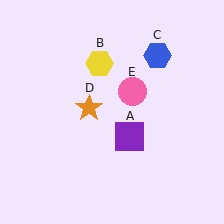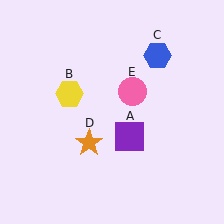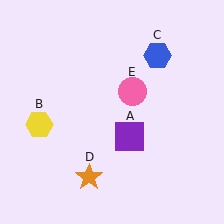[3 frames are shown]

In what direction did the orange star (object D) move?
The orange star (object D) moved down.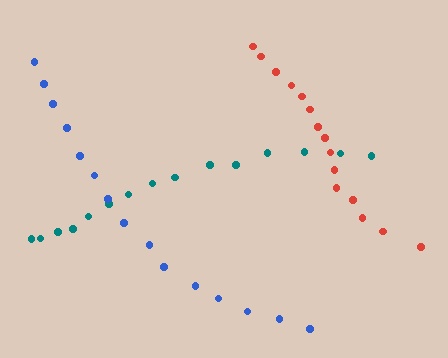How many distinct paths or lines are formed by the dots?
There are 3 distinct paths.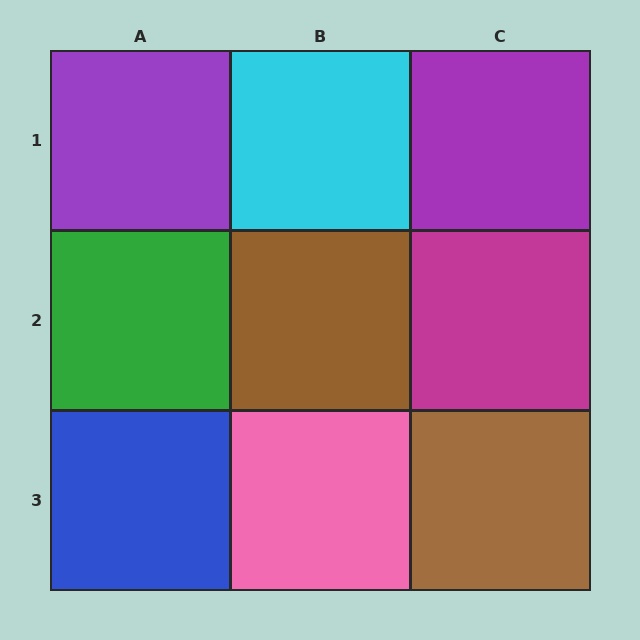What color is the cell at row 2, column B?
Brown.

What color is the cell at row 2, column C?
Magenta.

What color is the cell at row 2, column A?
Green.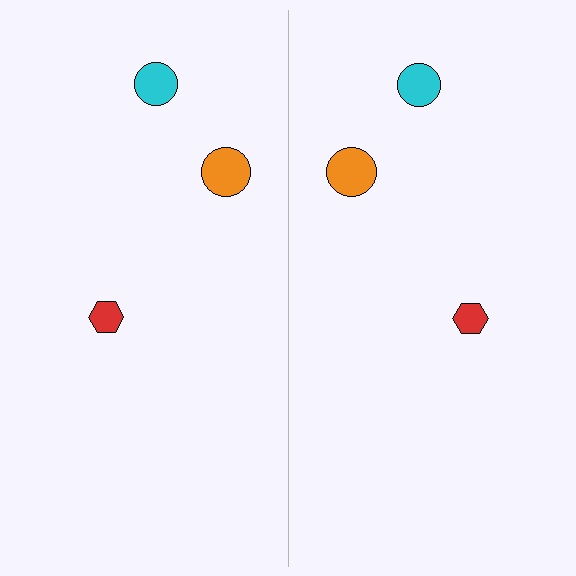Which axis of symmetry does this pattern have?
The pattern has a vertical axis of symmetry running through the center of the image.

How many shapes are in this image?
There are 6 shapes in this image.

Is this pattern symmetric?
Yes, this pattern has bilateral (reflection) symmetry.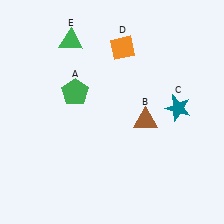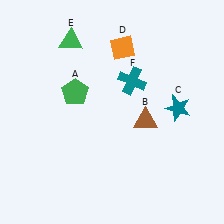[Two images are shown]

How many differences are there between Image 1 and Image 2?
There is 1 difference between the two images.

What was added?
A teal cross (F) was added in Image 2.